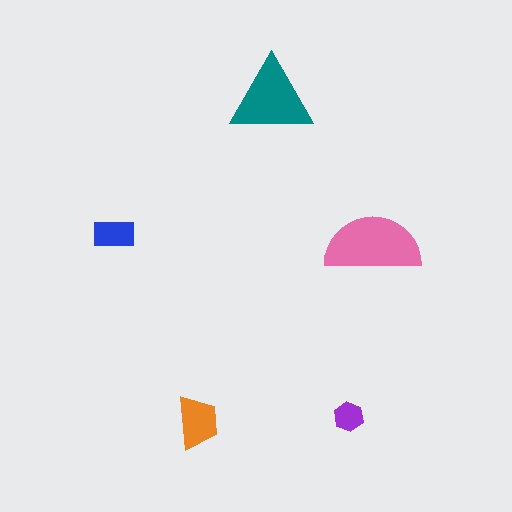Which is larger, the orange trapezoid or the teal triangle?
The teal triangle.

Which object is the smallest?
The purple hexagon.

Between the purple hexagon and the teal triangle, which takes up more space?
The teal triangle.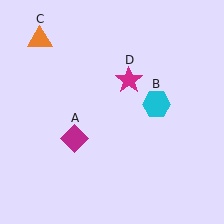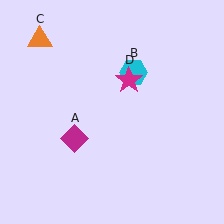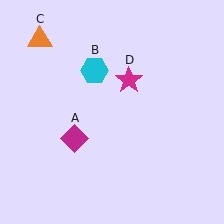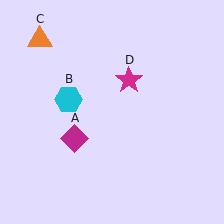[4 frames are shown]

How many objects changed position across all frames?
1 object changed position: cyan hexagon (object B).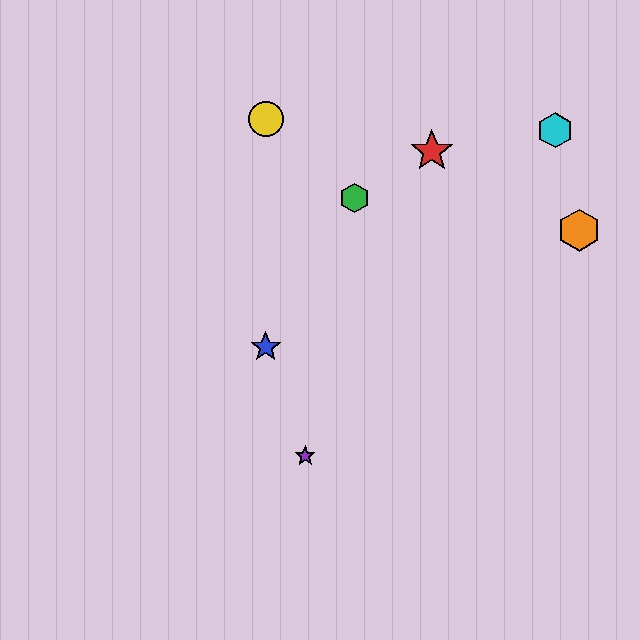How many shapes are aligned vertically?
2 shapes (the blue star, the yellow circle) are aligned vertically.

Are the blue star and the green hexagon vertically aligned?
No, the blue star is at x≈266 and the green hexagon is at x≈355.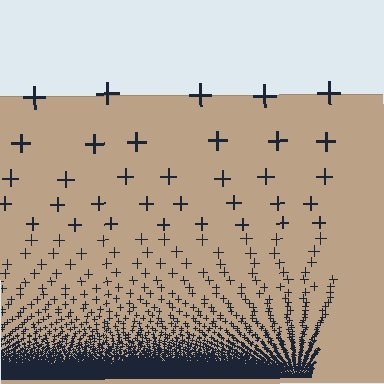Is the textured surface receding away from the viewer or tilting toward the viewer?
The surface appears to tilt toward the viewer. Texture elements get larger and sparser toward the top.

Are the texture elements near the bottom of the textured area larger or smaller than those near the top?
Smaller. The gradient is inverted — elements near the bottom are smaller and denser.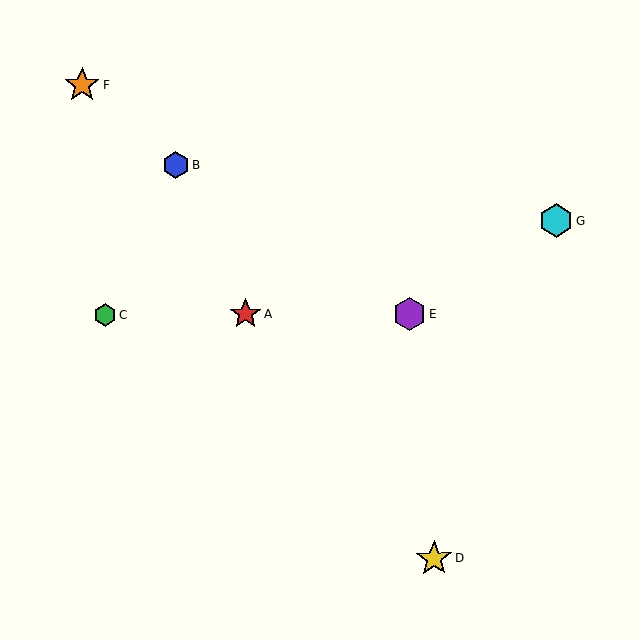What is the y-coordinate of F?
Object F is at y≈85.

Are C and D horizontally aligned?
No, C is at y≈315 and D is at y≈558.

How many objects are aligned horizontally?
3 objects (A, C, E) are aligned horizontally.